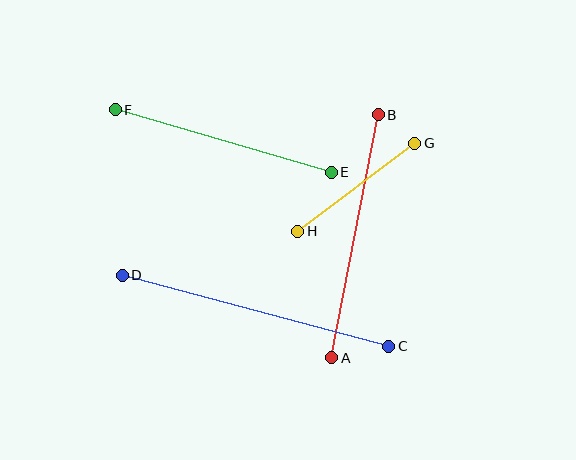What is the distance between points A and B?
The distance is approximately 247 pixels.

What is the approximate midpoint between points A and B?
The midpoint is at approximately (355, 236) pixels.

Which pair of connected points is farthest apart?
Points C and D are farthest apart.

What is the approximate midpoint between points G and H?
The midpoint is at approximately (356, 187) pixels.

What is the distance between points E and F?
The distance is approximately 225 pixels.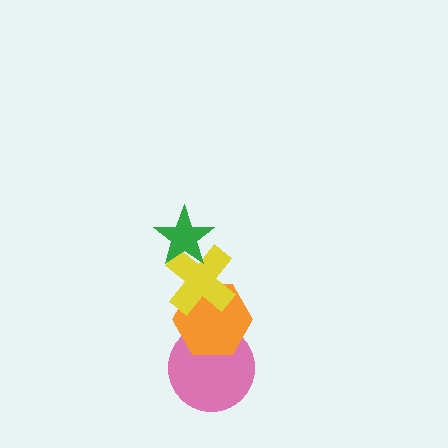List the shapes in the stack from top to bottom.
From top to bottom: the green star, the yellow cross, the orange hexagon, the pink circle.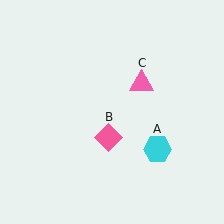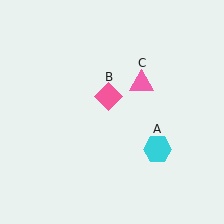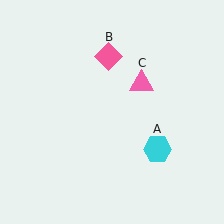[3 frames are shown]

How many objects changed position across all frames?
1 object changed position: pink diamond (object B).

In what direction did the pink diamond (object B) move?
The pink diamond (object B) moved up.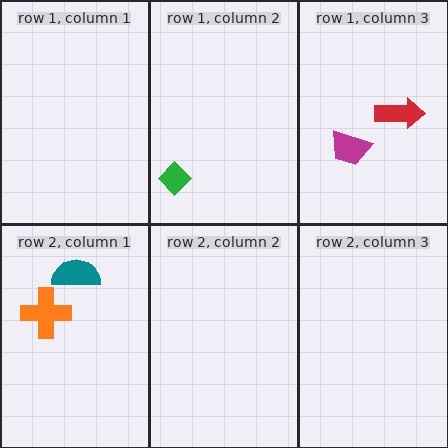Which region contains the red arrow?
The row 1, column 3 region.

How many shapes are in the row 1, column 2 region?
1.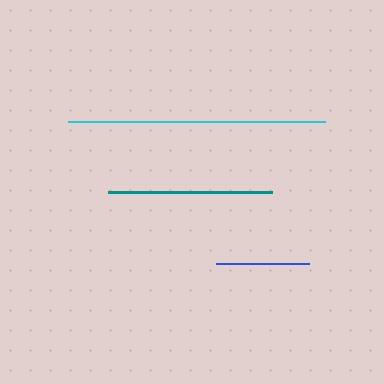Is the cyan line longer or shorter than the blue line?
The cyan line is longer than the blue line.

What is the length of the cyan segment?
The cyan segment is approximately 258 pixels long.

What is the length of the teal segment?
The teal segment is approximately 164 pixels long.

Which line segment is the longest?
The cyan line is the longest at approximately 258 pixels.